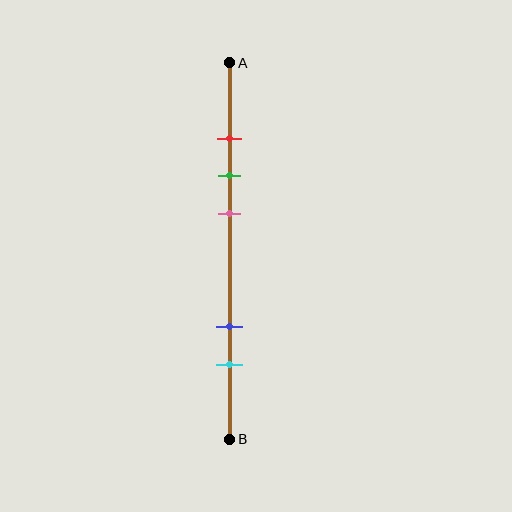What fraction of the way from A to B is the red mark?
The red mark is approximately 20% (0.2) of the way from A to B.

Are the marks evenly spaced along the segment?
No, the marks are not evenly spaced.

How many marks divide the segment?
There are 5 marks dividing the segment.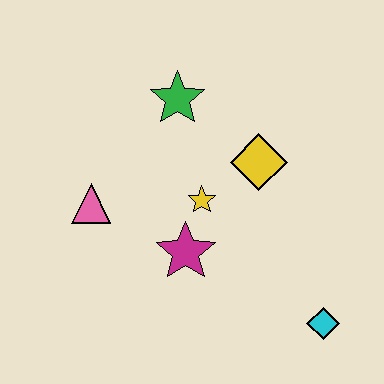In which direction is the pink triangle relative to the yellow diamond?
The pink triangle is to the left of the yellow diamond.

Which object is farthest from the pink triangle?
The cyan diamond is farthest from the pink triangle.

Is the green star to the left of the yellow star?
Yes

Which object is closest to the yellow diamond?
The yellow star is closest to the yellow diamond.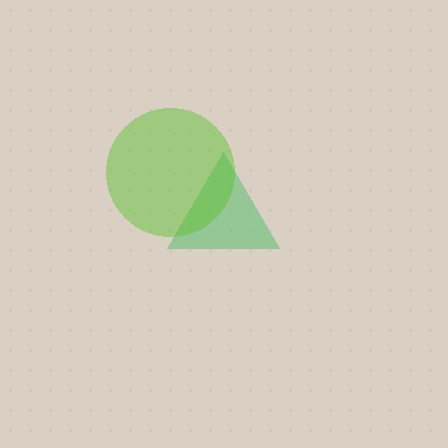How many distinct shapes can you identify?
There are 2 distinct shapes: a green triangle, a lime circle.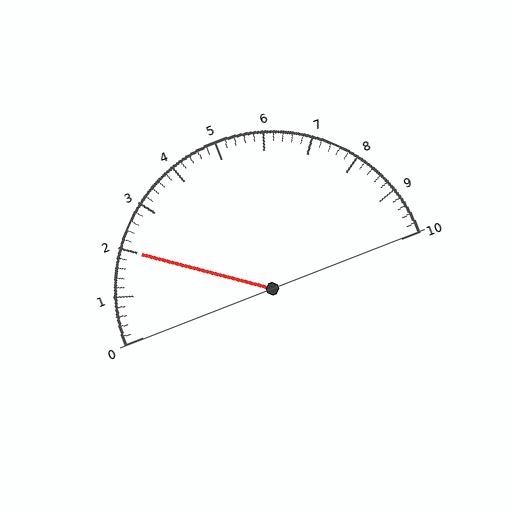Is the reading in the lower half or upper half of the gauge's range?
The reading is in the lower half of the range (0 to 10).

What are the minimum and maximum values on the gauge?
The gauge ranges from 0 to 10.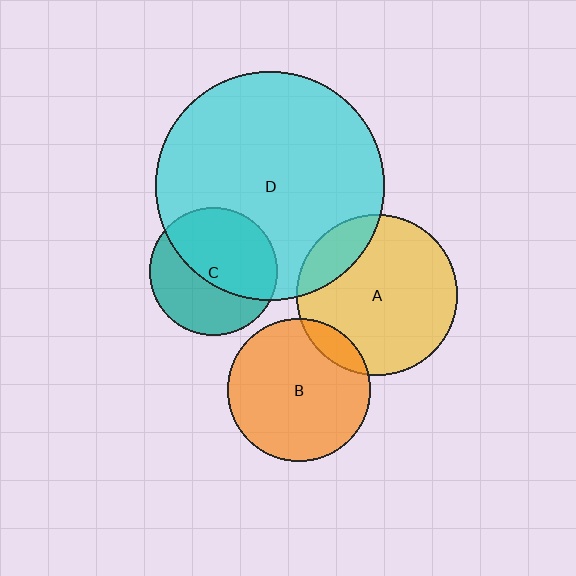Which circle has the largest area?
Circle D (cyan).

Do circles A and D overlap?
Yes.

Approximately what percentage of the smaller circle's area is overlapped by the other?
Approximately 15%.